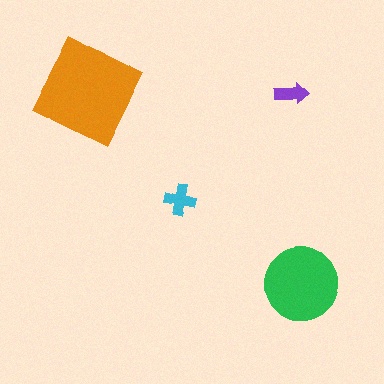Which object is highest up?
The orange square is topmost.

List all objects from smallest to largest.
The purple arrow, the cyan cross, the green circle, the orange square.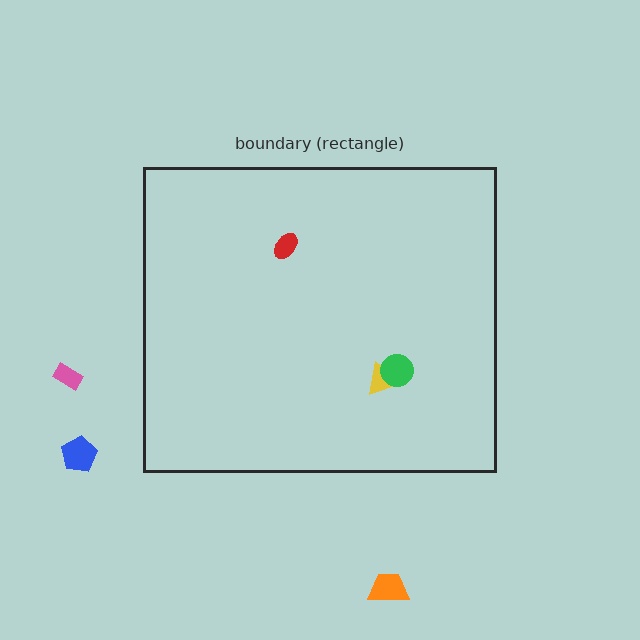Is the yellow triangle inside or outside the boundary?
Inside.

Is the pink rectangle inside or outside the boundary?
Outside.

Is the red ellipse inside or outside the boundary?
Inside.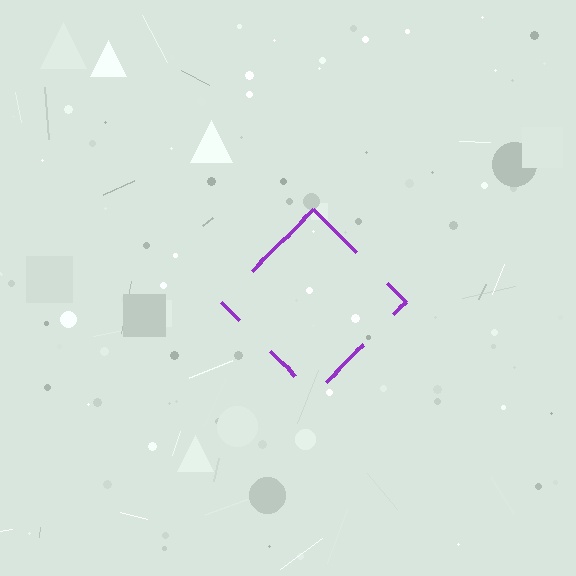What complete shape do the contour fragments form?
The contour fragments form a diamond.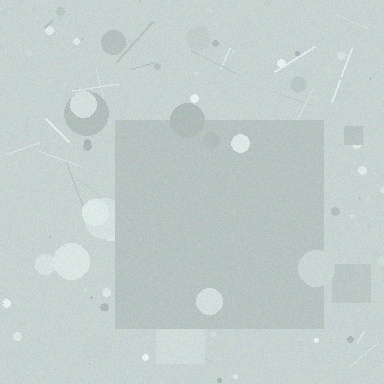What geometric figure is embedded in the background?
A square is embedded in the background.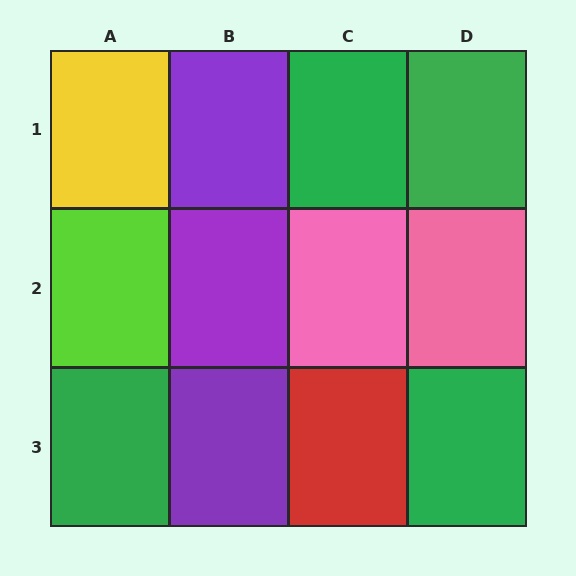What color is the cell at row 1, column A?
Yellow.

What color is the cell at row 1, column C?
Green.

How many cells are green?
4 cells are green.